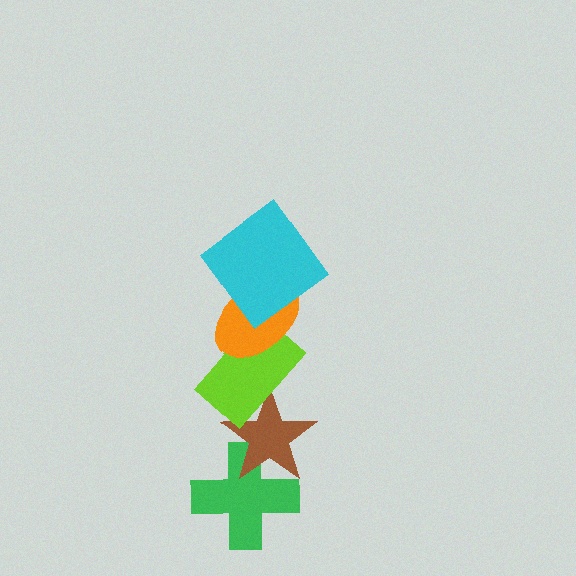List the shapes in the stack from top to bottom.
From top to bottom: the cyan diamond, the orange ellipse, the lime rectangle, the brown star, the green cross.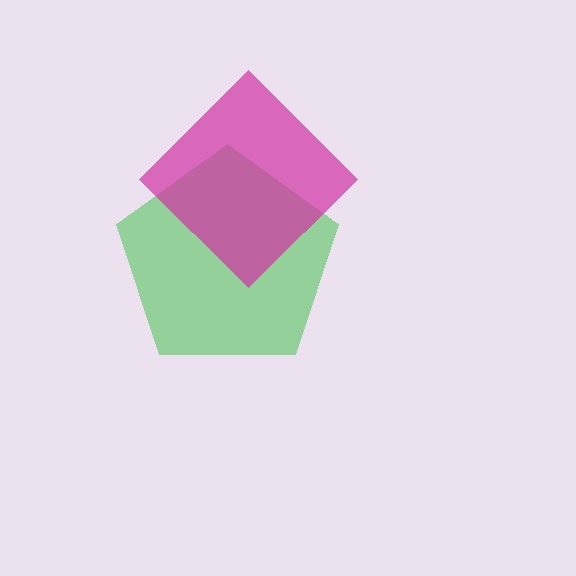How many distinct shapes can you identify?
There are 2 distinct shapes: a green pentagon, a magenta diamond.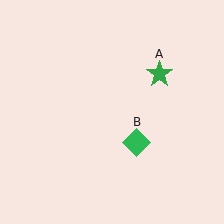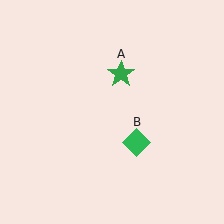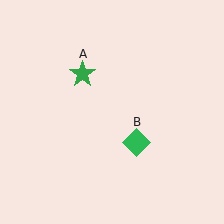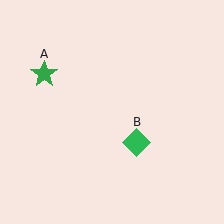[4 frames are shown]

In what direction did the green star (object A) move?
The green star (object A) moved left.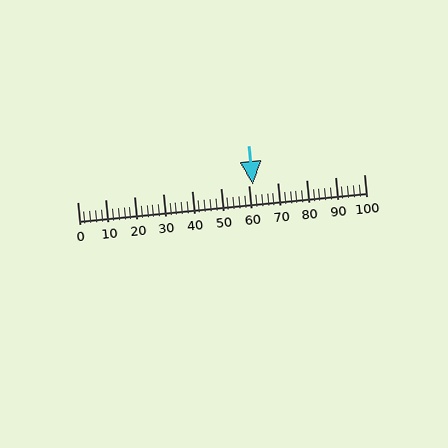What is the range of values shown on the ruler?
The ruler shows values from 0 to 100.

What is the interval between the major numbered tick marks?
The major tick marks are spaced 10 units apart.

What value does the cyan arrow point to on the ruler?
The cyan arrow points to approximately 61.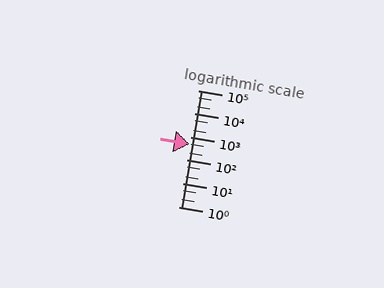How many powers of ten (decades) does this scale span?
The scale spans 5 decades, from 1 to 100000.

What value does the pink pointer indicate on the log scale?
The pointer indicates approximately 470.